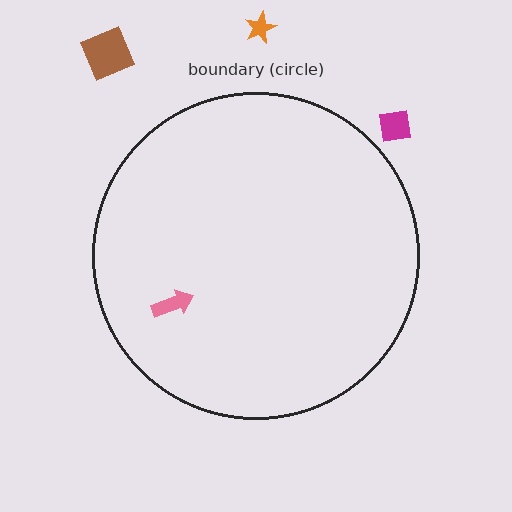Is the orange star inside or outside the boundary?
Outside.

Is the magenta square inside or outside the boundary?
Outside.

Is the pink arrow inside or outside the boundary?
Inside.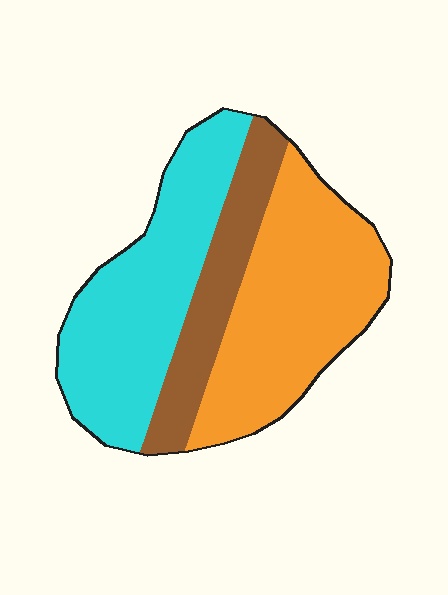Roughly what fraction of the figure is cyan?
Cyan covers around 40% of the figure.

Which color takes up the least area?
Brown, at roughly 20%.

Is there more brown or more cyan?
Cyan.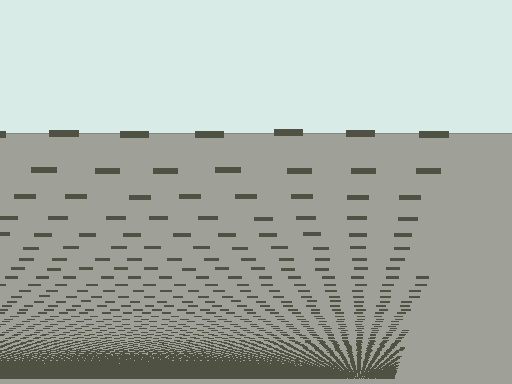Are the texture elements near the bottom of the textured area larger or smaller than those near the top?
Smaller. The gradient is inverted — elements near the bottom are smaller and denser.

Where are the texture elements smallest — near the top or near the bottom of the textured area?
Near the bottom.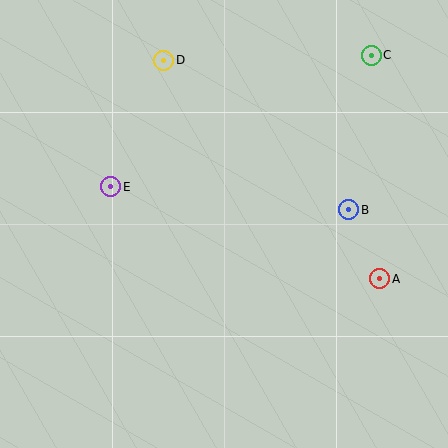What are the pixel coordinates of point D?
Point D is at (164, 60).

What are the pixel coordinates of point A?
Point A is at (380, 279).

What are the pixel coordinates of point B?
Point B is at (349, 210).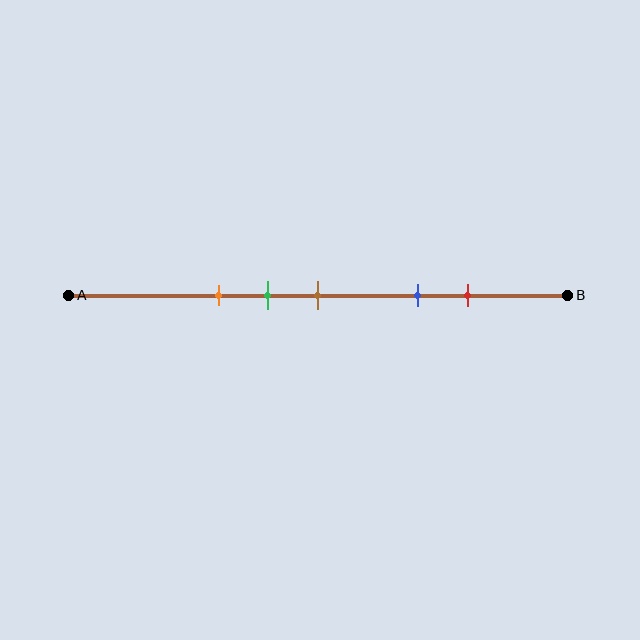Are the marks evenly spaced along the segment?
No, the marks are not evenly spaced.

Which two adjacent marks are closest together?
The green and brown marks are the closest adjacent pair.